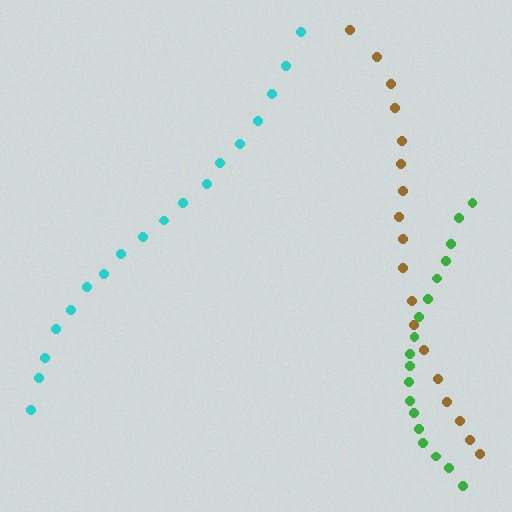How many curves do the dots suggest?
There are 3 distinct paths.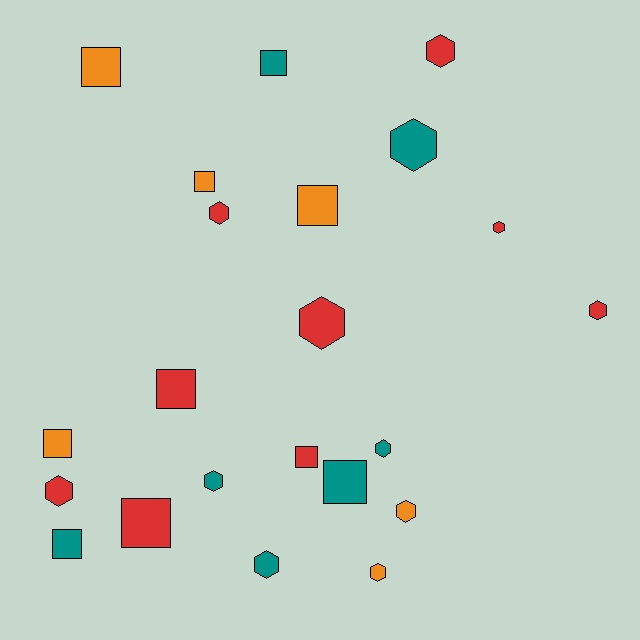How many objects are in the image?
There are 22 objects.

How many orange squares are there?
There are 4 orange squares.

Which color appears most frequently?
Red, with 9 objects.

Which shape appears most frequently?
Hexagon, with 12 objects.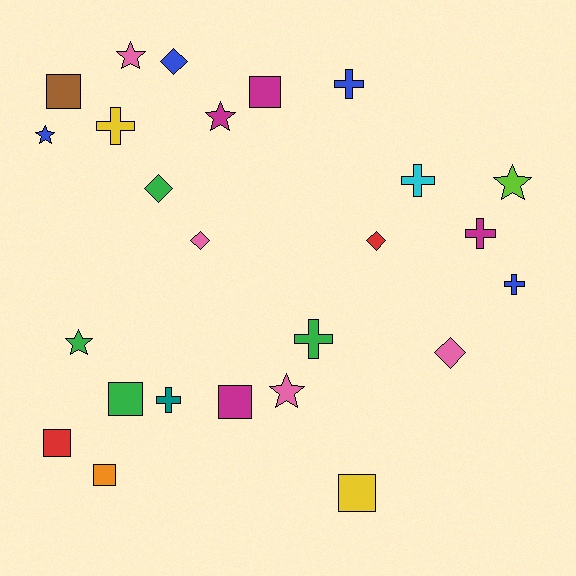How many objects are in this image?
There are 25 objects.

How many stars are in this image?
There are 6 stars.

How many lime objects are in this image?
There is 1 lime object.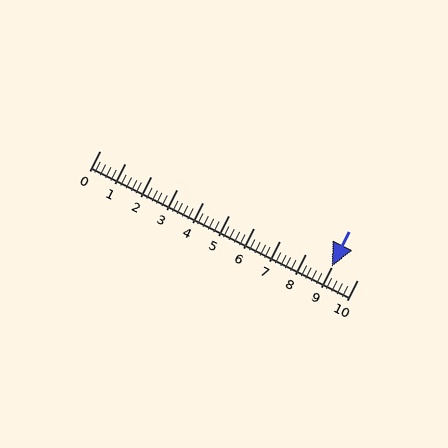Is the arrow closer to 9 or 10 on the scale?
The arrow is closer to 9.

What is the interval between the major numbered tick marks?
The major tick marks are spaced 1 units apart.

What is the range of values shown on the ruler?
The ruler shows values from 0 to 10.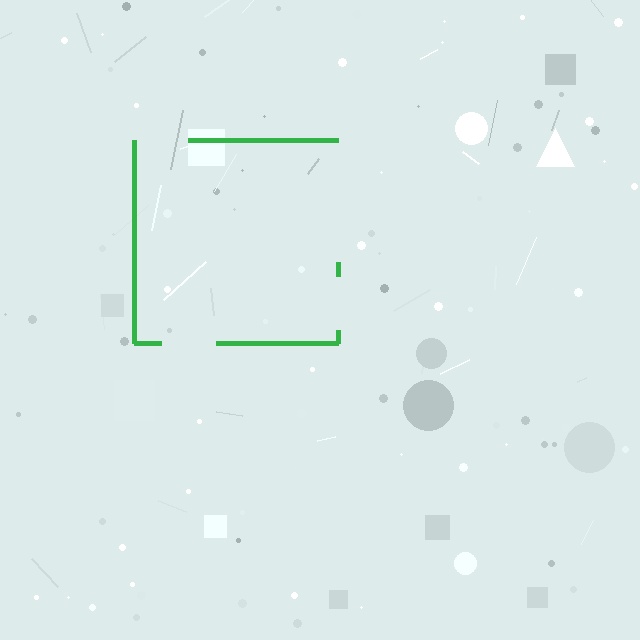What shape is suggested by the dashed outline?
The dashed outline suggests a square.